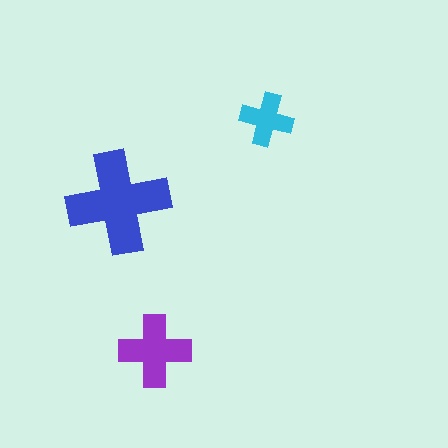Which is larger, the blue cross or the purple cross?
The blue one.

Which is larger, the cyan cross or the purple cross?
The purple one.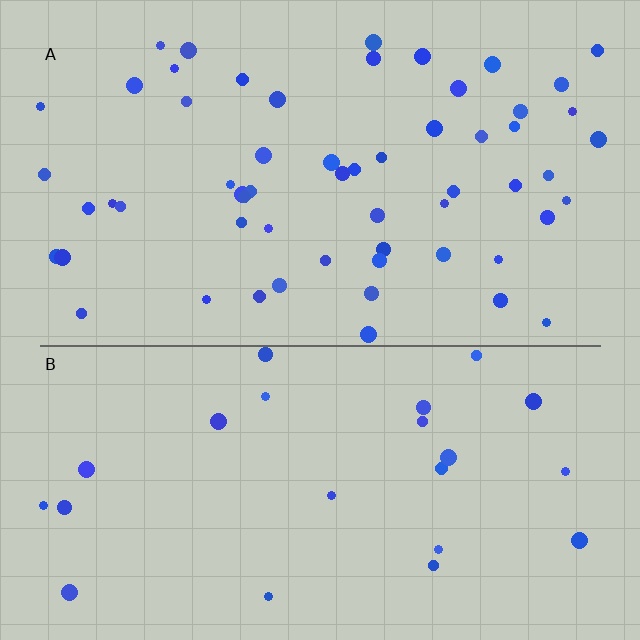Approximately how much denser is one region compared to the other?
Approximately 2.5× — region A over region B.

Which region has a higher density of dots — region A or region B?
A (the top).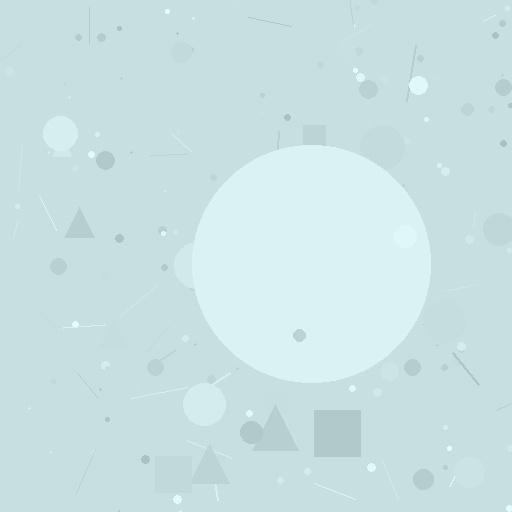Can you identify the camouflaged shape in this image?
The camouflaged shape is a circle.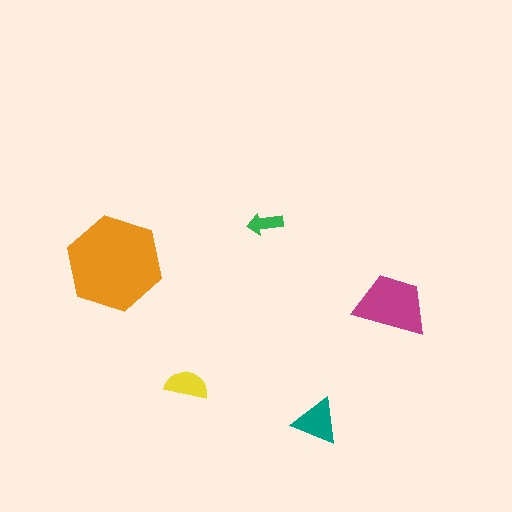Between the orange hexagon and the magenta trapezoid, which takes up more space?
The orange hexagon.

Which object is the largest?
The orange hexagon.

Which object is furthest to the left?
The orange hexagon is leftmost.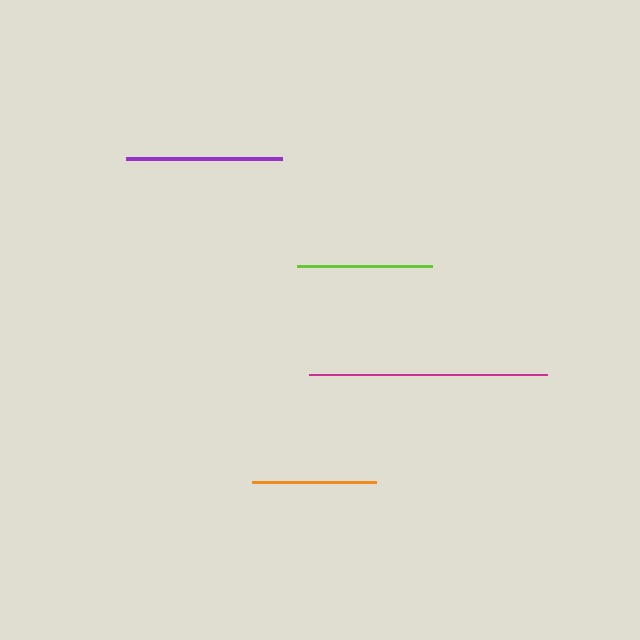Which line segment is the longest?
The magenta line is the longest at approximately 237 pixels.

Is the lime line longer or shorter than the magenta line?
The magenta line is longer than the lime line.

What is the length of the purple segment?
The purple segment is approximately 156 pixels long.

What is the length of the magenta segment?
The magenta segment is approximately 237 pixels long.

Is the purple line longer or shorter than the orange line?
The purple line is longer than the orange line.